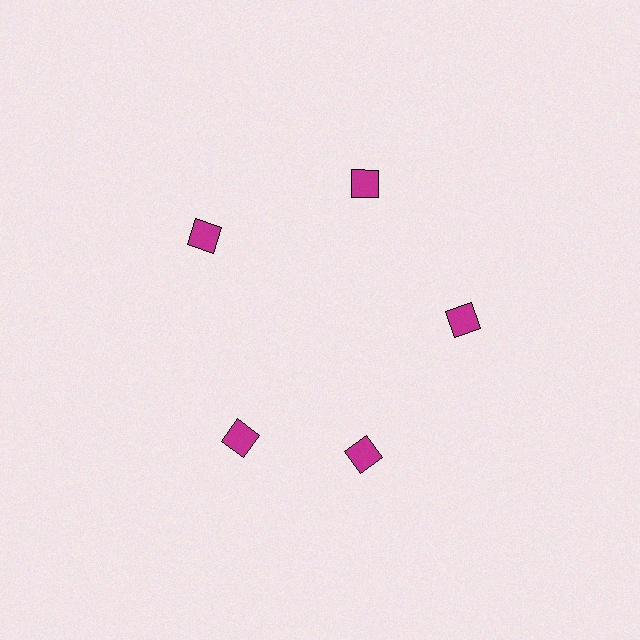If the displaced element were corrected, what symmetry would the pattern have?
It would have 5-fold rotational symmetry — the pattern would map onto itself every 72 degrees.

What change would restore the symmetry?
The symmetry would be restored by rotating it back into even spacing with its neighbors so that all 5 squares sit at equal angles and equal distance from the center.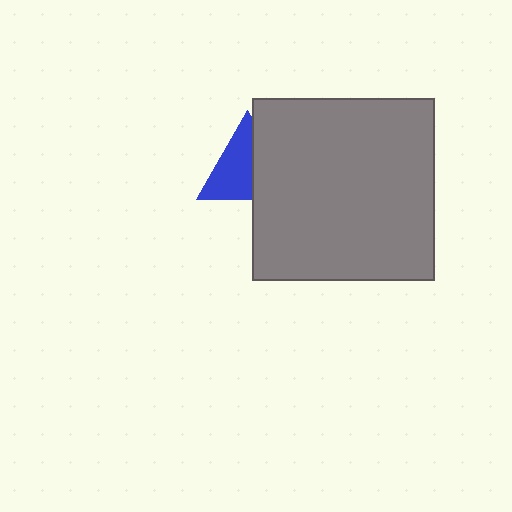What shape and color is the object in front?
The object in front is a gray square.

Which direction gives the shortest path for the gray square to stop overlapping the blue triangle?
Moving right gives the shortest separation.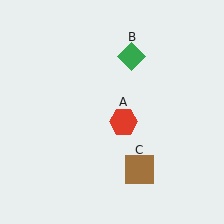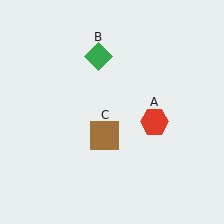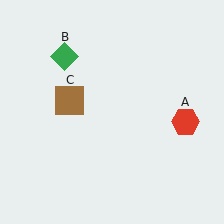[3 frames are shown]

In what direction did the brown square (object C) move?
The brown square (object C) moved up and to the left.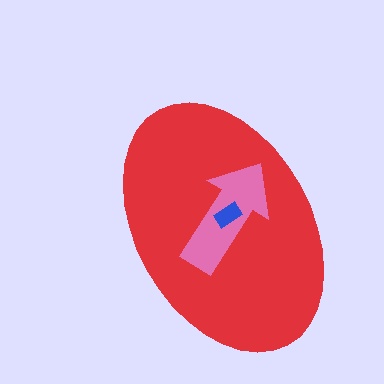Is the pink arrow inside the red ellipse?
Yes.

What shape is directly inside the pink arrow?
The blue rectangle.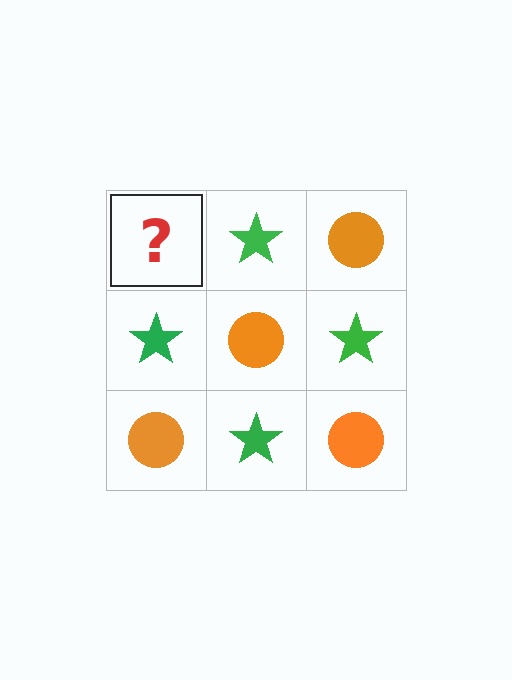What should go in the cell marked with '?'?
The missing cell should contain an orange circle.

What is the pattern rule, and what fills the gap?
The rule is that it alternates orange circle and green star in a checkerboard pattern. The gap should be filled with an orange circle.